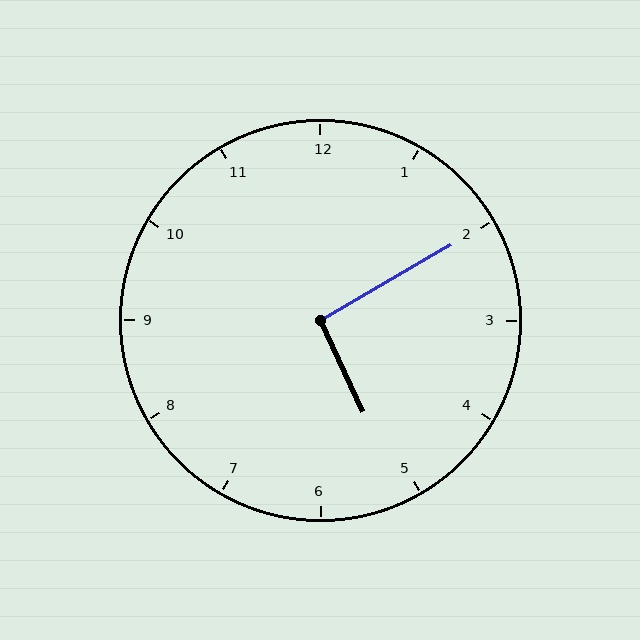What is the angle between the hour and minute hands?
Approximately 95 degrees.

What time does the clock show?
5:10.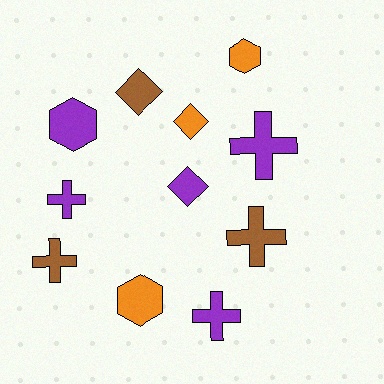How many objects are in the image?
There are 11 objects.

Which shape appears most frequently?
Cross, with 5 objects.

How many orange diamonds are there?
There is 1 orange diamond.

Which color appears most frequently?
Purple, with 5 objects.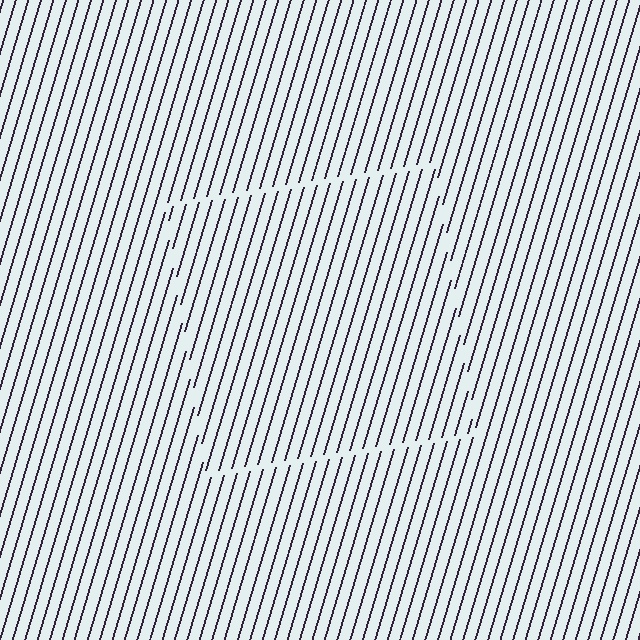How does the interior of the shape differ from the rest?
The interior of the shape contains the same grating, shifted by half a period — the contour is defined by the phase discontinuity where line-ends from the inner and outer gratings abut.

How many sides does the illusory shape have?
4 sides — the line-ends trace a square.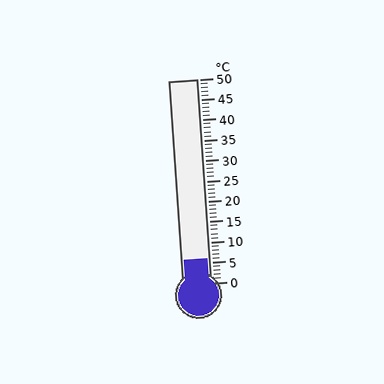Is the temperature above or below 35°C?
The temperature is below 35°C.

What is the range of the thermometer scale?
The thermometer scale ranges from 0°C to 50°C.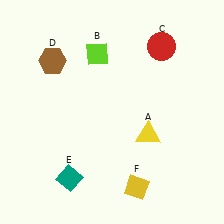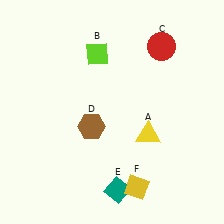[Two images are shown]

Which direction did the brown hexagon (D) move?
The brown hexagon (D) moved down.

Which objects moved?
The objects that moved are: the brown hexagon (D), the teal diamond (E).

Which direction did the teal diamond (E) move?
The teal diamond (E) moved right.